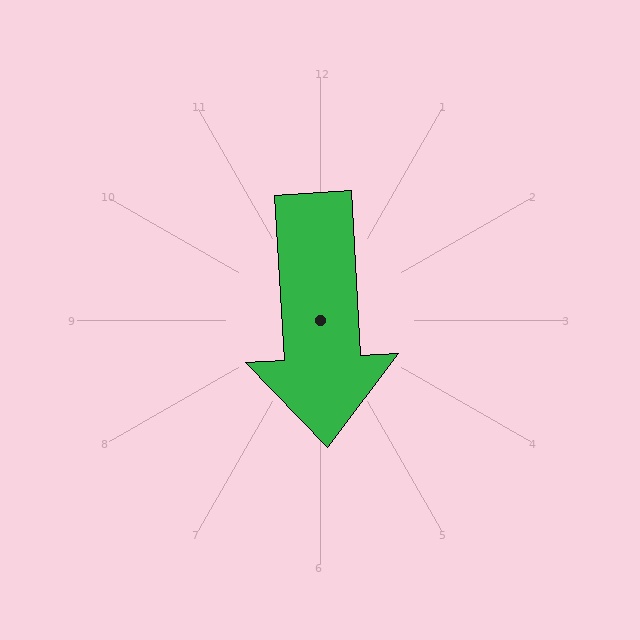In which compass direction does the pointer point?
South.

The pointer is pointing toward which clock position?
Roughly 6 o'clock.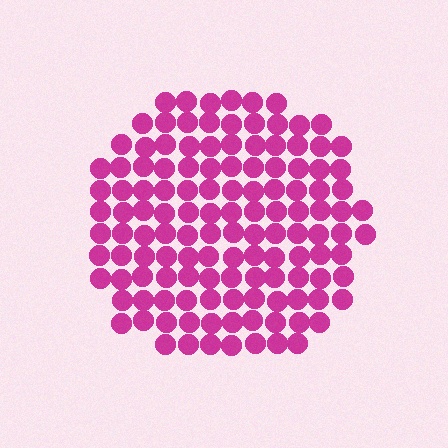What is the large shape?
The large shape is a circle.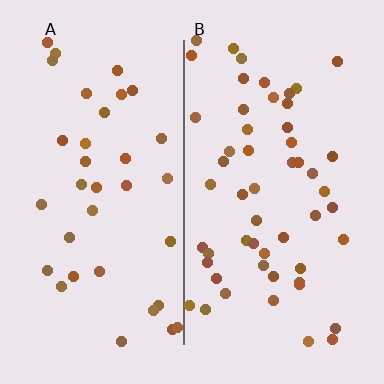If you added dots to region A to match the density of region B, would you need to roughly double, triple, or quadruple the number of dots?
Approximately double.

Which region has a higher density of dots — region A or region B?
B (the right).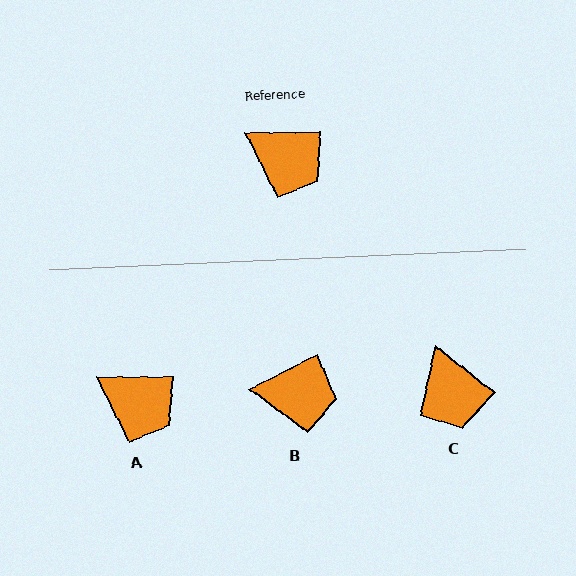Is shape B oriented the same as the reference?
No, it is off by about 27 degrees.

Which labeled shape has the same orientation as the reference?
A.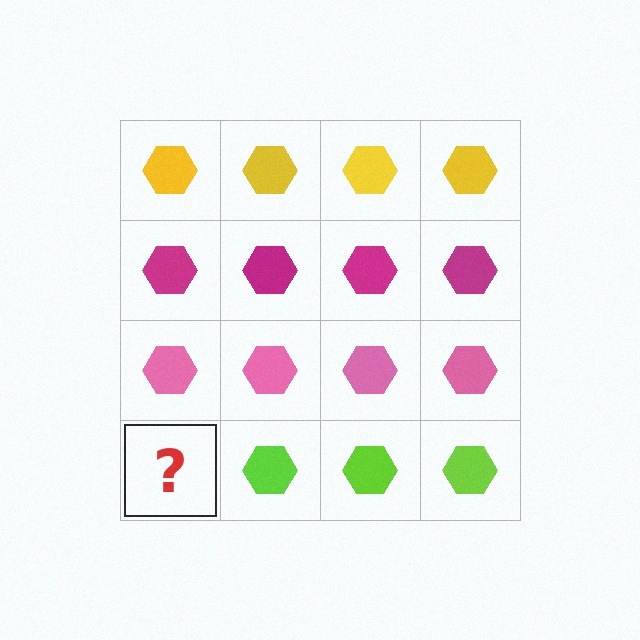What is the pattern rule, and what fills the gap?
The rule is that each row has a consistent color. The gap should be filled with a lime hexagon.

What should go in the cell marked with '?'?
The missing cell should contain a lime hexagon.